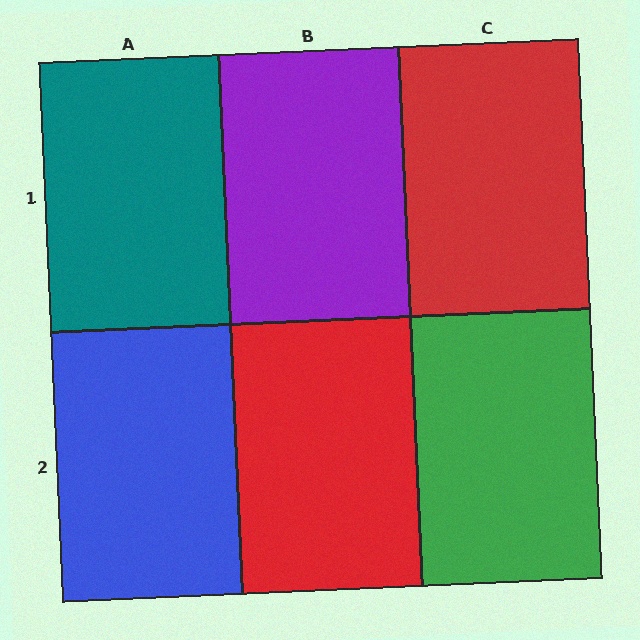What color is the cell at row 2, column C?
Green.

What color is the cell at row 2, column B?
Red.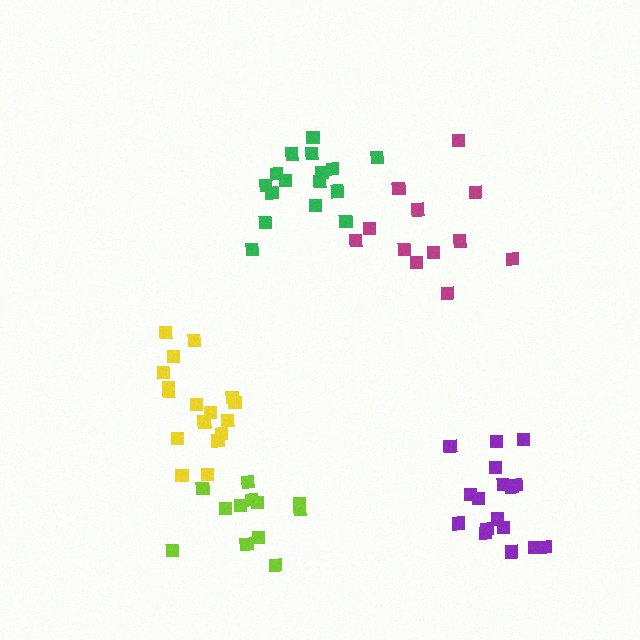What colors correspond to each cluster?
The clusters are colored: green, magenta, lime, purple, yellow.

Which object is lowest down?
The lime cluster is bottommost.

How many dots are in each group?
Group 1: 16 dots, Group 2: 12 dots, Group 3: 12 dots, Group 4: 17 dots, Group 5: 17 dots (74 total).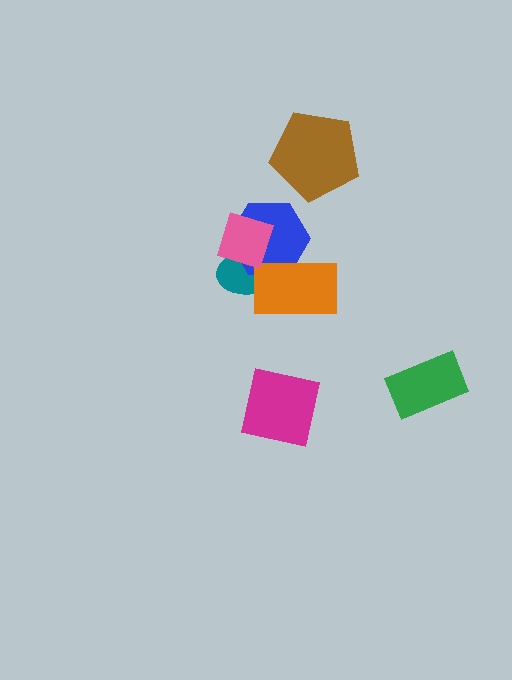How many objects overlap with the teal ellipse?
3 objects overlap with the teal ellipse.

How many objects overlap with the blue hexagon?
3 objects overlap with the blue hexagon.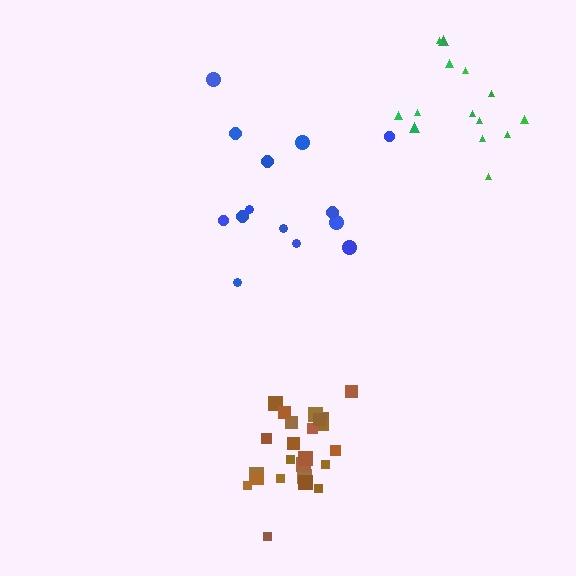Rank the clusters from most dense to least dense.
brown, green, blue.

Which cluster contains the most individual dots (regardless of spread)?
Brown (24).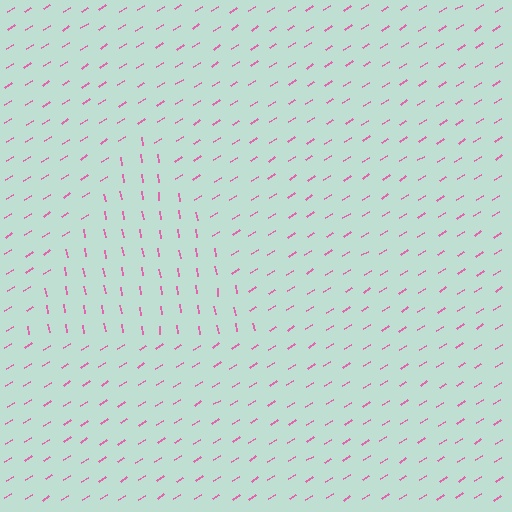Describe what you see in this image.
The image is filled with small pink line segments. A triangle region in the image has lines oriented differently from the surrounding lines, creating a visible texture boundary.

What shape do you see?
I see a triangle.